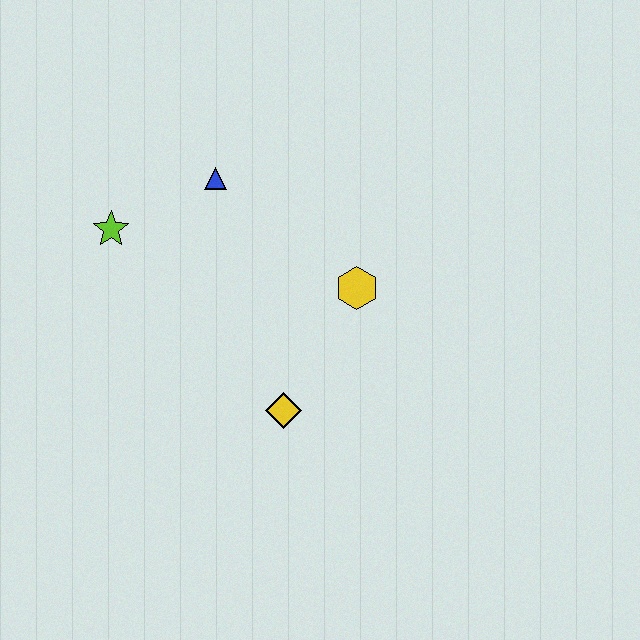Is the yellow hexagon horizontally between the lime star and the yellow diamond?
No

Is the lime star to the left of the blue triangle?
Yes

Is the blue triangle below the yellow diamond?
No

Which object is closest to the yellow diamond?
The yellow hexagon is closest to the yellow diamond.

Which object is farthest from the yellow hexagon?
The lime star is farthest from the yellow hexagon.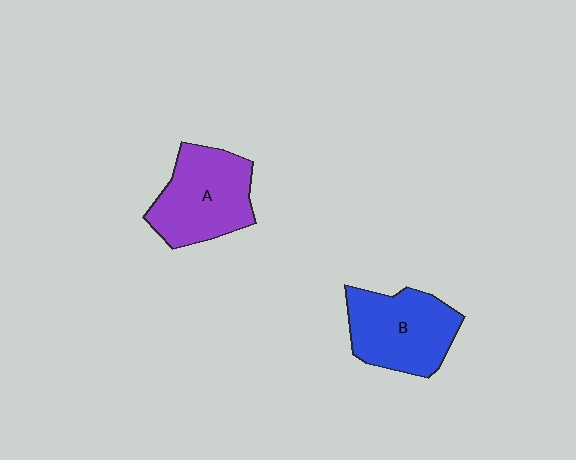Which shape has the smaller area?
Shape B (blue).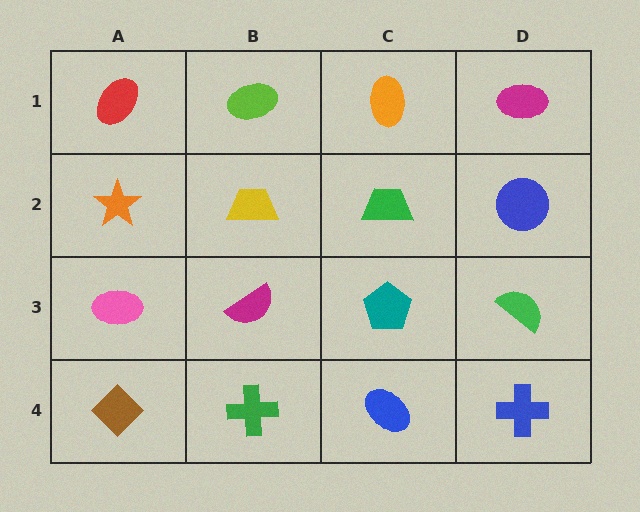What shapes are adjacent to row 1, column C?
A green trapezoid (row 2, column C), a lime ellipse (row 1, column B), a magenta ellipse (row 1, column D).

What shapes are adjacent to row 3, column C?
A green trapezoid (row 2, column C), a blue ellipse (row 4, column C), a magenta semicircle (row 3, column B), a green semicircle (row 3, column D).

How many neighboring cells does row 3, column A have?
3.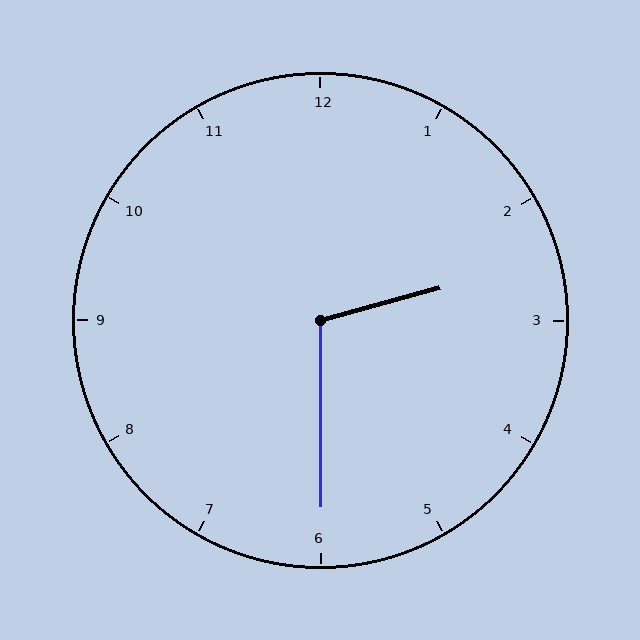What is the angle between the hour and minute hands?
Approximately 105 degrees.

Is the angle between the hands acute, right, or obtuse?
It is obtuse.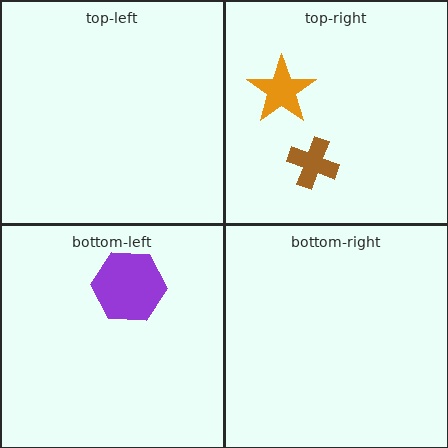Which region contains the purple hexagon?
The bottom-left region.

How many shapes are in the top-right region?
2.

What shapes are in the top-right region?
The brown cross, the orange star.